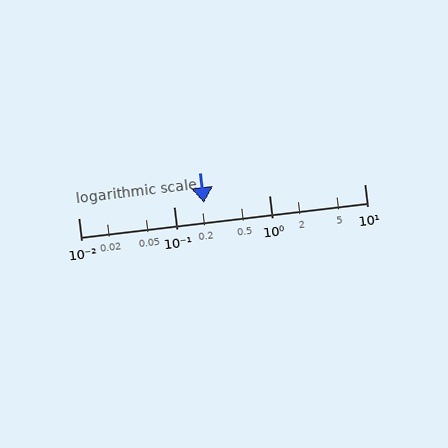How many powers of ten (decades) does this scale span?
The scale spans 3 decades, from 0.01 to 10.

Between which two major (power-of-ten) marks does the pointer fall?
The pointer is between 0.1 and 1.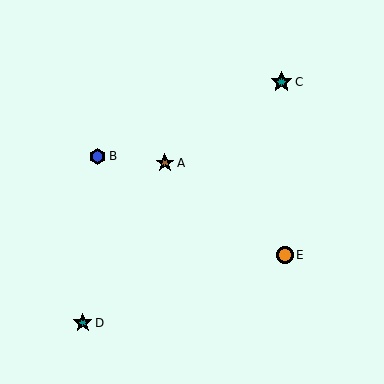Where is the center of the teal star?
The center of the teal star is at (83, 323).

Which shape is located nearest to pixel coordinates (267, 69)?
The teal star (labeled C) at (282, 82) is nearest to that location.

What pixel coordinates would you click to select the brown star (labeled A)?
Click at (165, 163) to select the brown star A.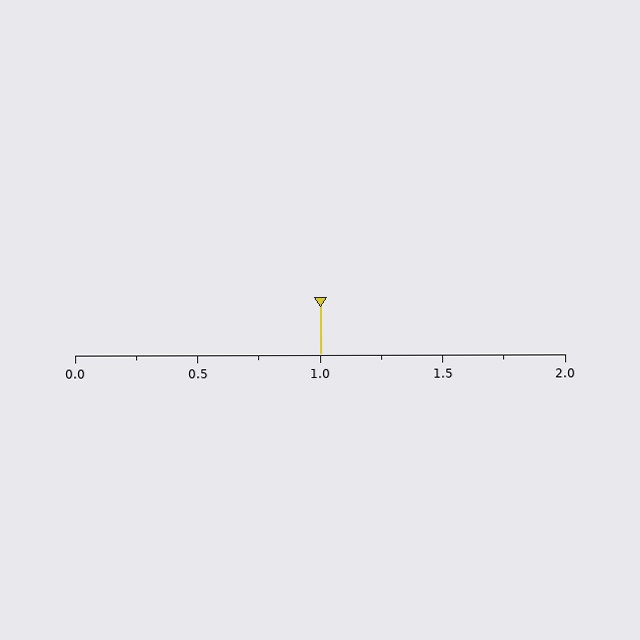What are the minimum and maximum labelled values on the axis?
The axis runs from 0.0 to 2.0.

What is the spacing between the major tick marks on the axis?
The major ticks are spaced 0.5 apart.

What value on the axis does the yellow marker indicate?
The marker indicates approximately 1.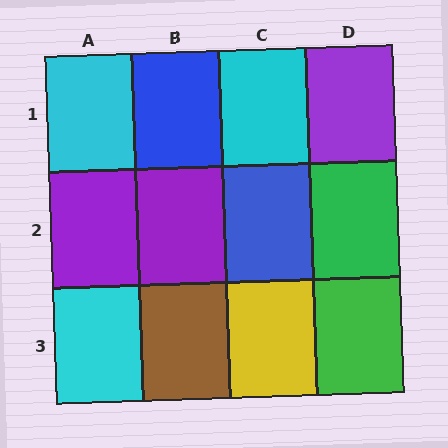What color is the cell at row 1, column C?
Cyan.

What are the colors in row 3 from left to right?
Cyan, brown, yellow, green.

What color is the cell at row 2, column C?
Blue.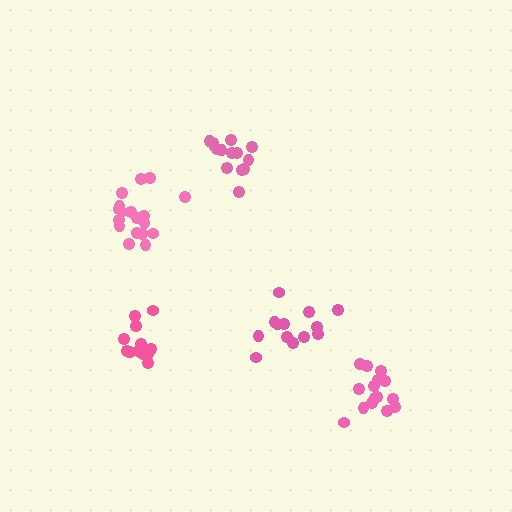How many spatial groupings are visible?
There are 5 spatial groupings.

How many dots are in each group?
Group 1: 18 dots, Group 2: 14 dots, Group 3: 14 dots, Group 4: 15 dots, Group 5: 13 dots (74 total).